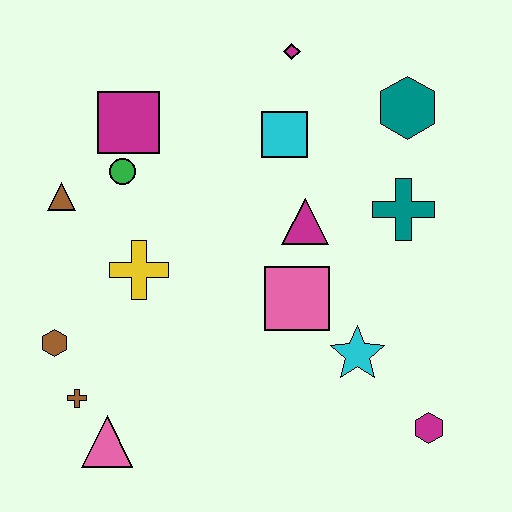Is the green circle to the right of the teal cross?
No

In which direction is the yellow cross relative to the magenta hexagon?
The yellow cross is to the left of the magenta hexagon.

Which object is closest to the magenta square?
The green circle is closest to the magenta square.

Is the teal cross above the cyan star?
Yes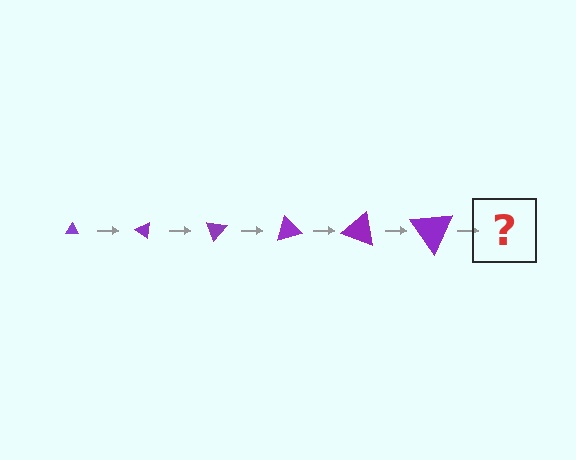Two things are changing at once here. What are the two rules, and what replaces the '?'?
The two rules are that the triangle grows larger each step and it rotates 35 degrees each step. The '?' should be a triangle, larger than the previous one and rotated 210 degrees from the start.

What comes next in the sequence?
The next element should be a triangle, larger than the previous one and rotated 210 degrees from the start.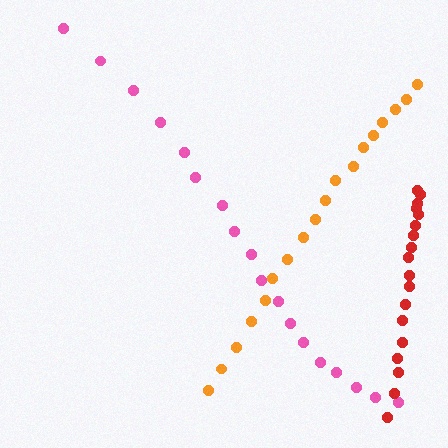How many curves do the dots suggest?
There are 3 distinct paths.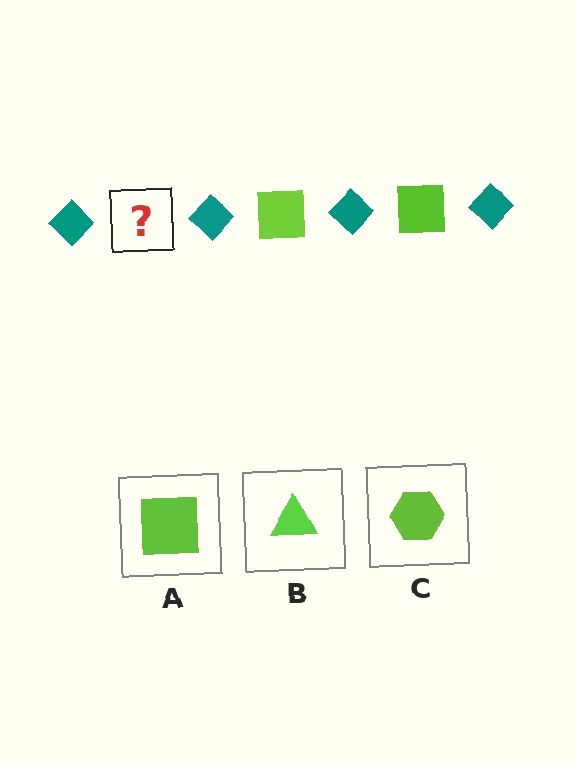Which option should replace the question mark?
Option A.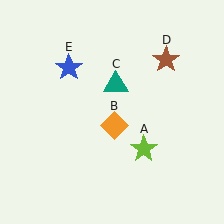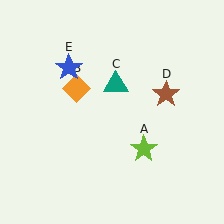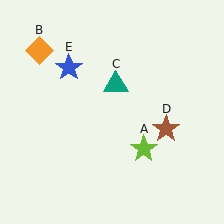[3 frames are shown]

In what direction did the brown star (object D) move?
The brown star (object D) moved down.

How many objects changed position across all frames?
2 objects changed position: orange diamond (object B), brown star (object D).